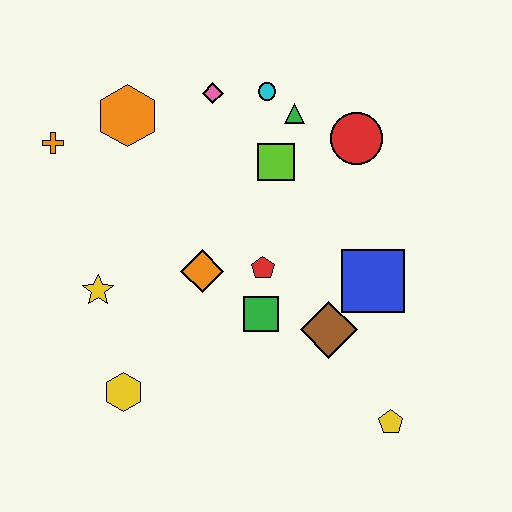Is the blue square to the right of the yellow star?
Yes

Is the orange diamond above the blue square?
Yes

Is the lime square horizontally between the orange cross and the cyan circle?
No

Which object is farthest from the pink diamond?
The yellow pentagon is farthest from the pink diamond.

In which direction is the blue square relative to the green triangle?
The blue square is below the green triangle.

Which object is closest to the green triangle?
The cyan circle is closest to the green triangle.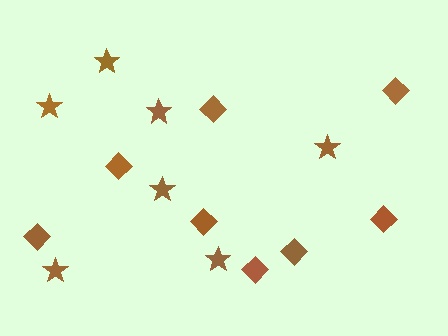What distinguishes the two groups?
There are 2 groups: one group of diamonds (8) and one group of stars (7).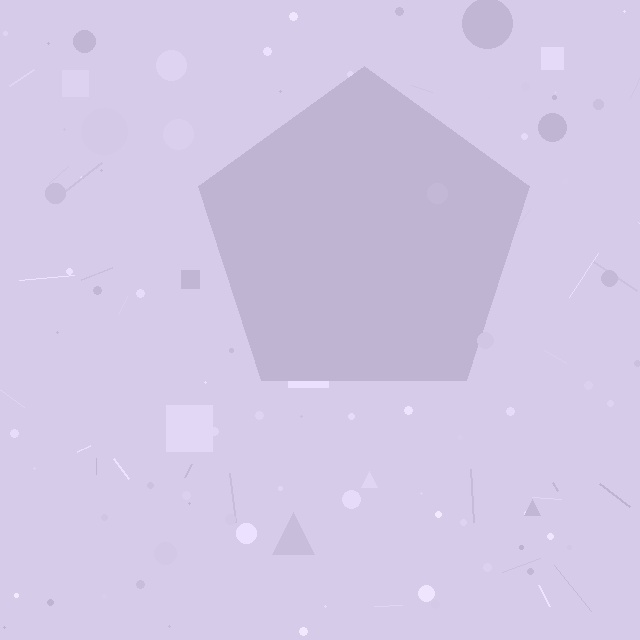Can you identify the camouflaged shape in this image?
The camouflaged shape is a pentagon.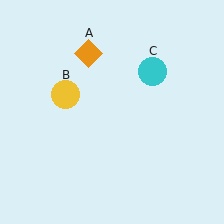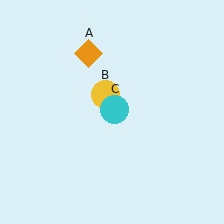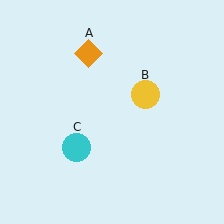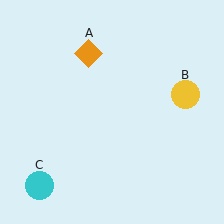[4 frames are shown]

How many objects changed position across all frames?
2 objects changed position: yellow circle (object B), cyan circle (object C).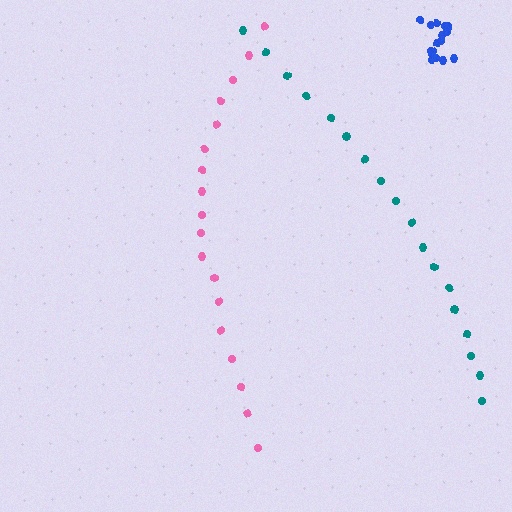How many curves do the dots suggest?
There are 3 distinct paths.